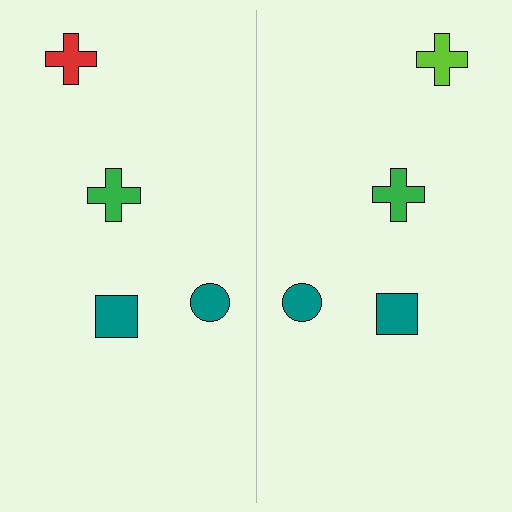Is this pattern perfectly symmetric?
No, the pattern is not perfectly symmetric. The lime cross on the right side breaks the symmetry — its mirror counterpart is red.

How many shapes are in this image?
There are 8 shapes in this image.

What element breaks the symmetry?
The lime cross on the right side breaks the symmetry — its mirror counterpart is red.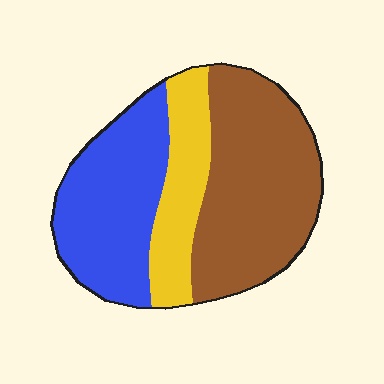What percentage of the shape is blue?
Blue takes up about one third (1/3) of the shape.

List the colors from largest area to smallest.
From largest to smallest: brown, blue, yellow.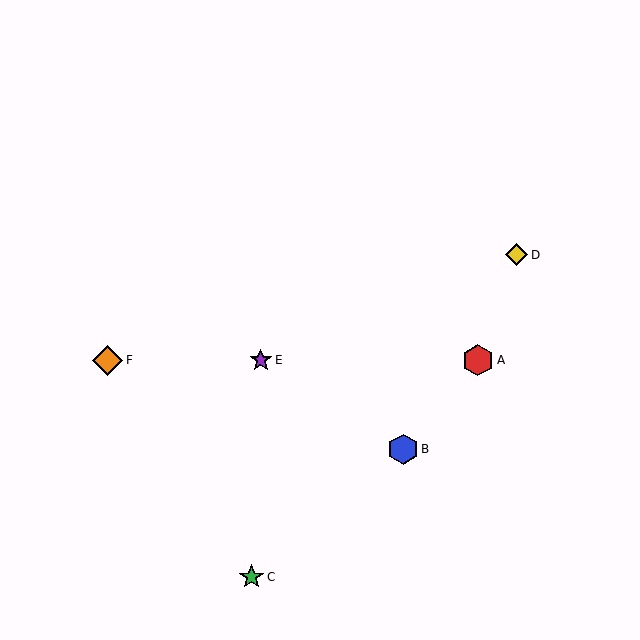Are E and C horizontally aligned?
No, E is at y≈360 and C is at y≈577.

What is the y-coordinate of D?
Object D is at y≈255.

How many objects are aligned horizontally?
3 objects (A, E, F) are aligned horizontally.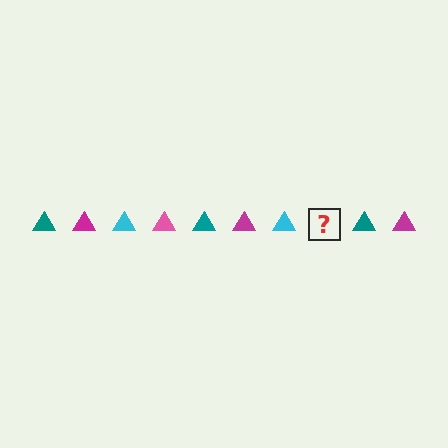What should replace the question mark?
The question mark should be replaced with a pink triangle.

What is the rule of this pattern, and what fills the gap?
The rule is that the pattern cycles through teal, magenta, cyan, pink triangles. The gap should be filled with a pink triangle.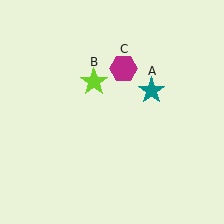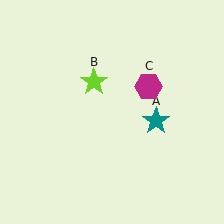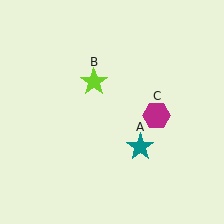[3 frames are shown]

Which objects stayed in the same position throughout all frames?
Lime star (object B) remained stationary.